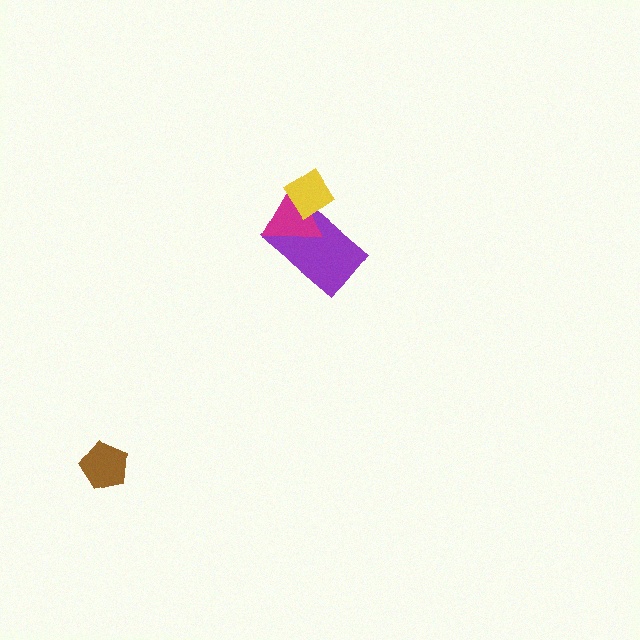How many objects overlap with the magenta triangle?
2 objects overlap with the magenta triangle.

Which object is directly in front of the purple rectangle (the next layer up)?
The magenta triangle is directly in front of the purple rectangle.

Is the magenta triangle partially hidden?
Yes, it is partially covered by another shape.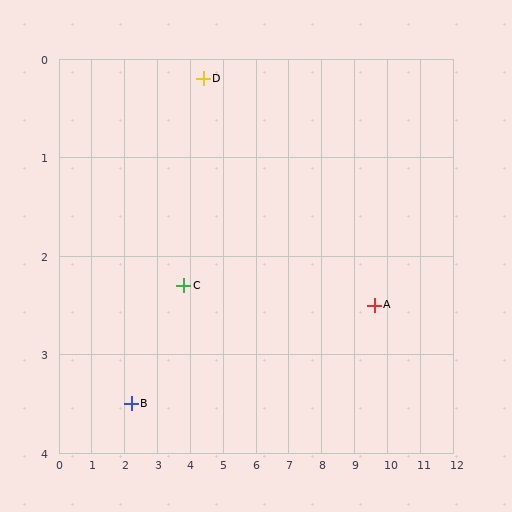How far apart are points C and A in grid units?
Points C and A are about 5.8 grid units apart.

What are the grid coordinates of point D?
Point D is at approximately (4.4, 0.2).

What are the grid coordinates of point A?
Point A is at approximately (9.6, 2.5).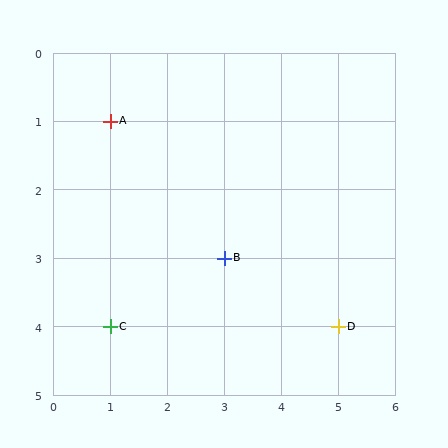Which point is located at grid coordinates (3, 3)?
Point B is at (3, 3).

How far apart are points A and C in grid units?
Points A and C are 3 rows apart.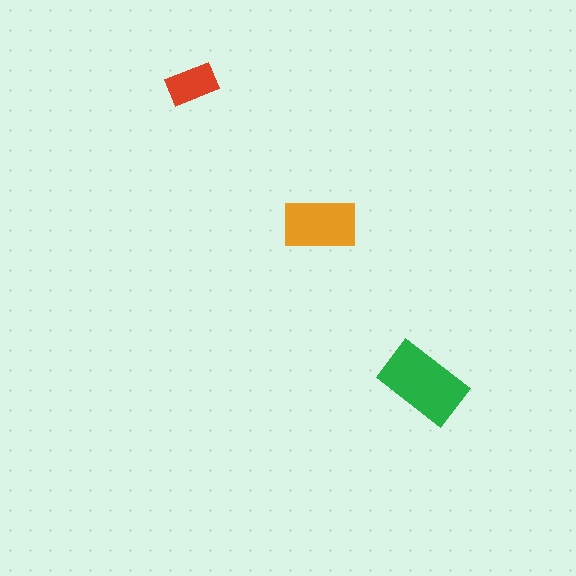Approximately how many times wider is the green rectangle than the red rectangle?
About 1.5 times wider.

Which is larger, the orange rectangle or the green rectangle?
The green one.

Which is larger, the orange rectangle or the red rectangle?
The orange one.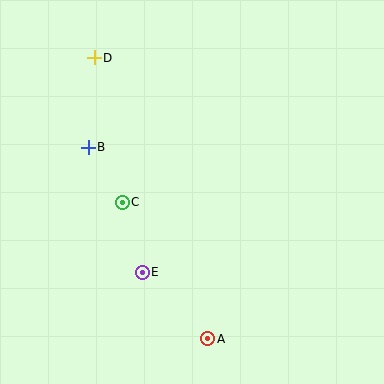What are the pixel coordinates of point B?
Point B is at (88, 147).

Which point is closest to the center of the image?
Point C at (122, 202) is closest to the center.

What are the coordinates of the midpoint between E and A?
The midpoint between E and A is at (175, 305).